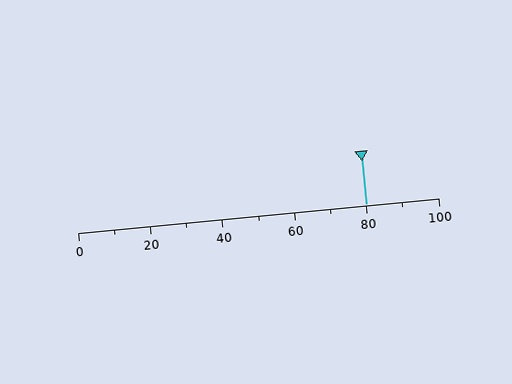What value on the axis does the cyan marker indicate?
The marker indicates approximately 80.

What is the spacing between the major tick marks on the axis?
The major ticks are spaced 20 apart.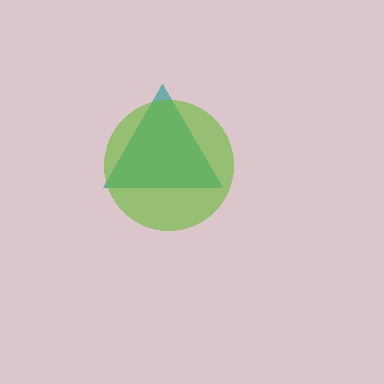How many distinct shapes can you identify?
There are 2 distinct shapes: a teal triangle, a lime circle.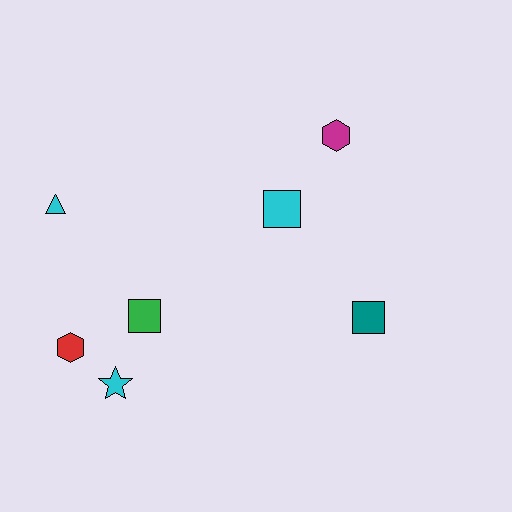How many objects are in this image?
There are 7 objects.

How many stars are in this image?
There is 1 star.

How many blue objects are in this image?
There are no blue objects.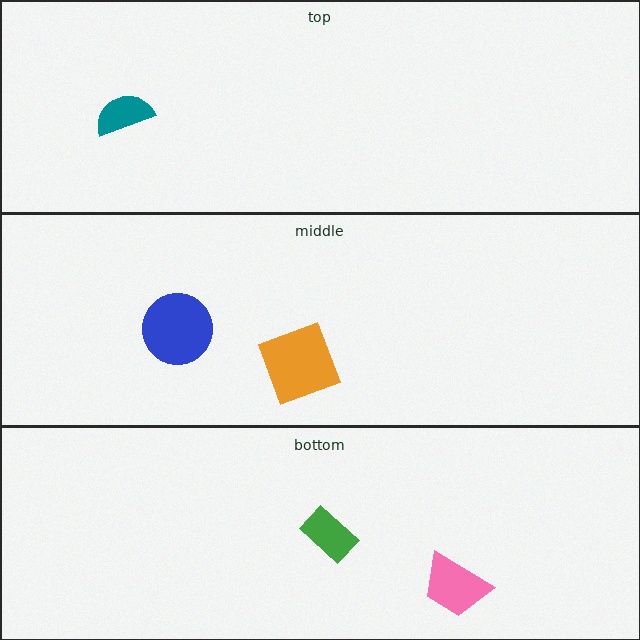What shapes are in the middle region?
The blue circle, the orange square.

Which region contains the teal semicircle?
The top region.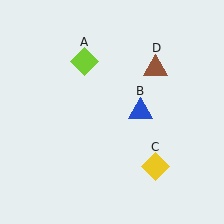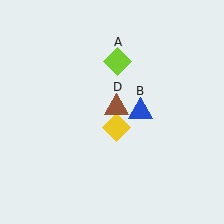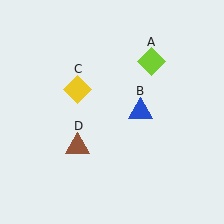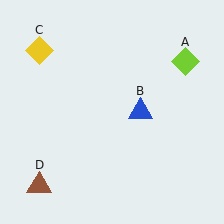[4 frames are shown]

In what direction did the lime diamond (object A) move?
The lime diamond (object A) moved right.